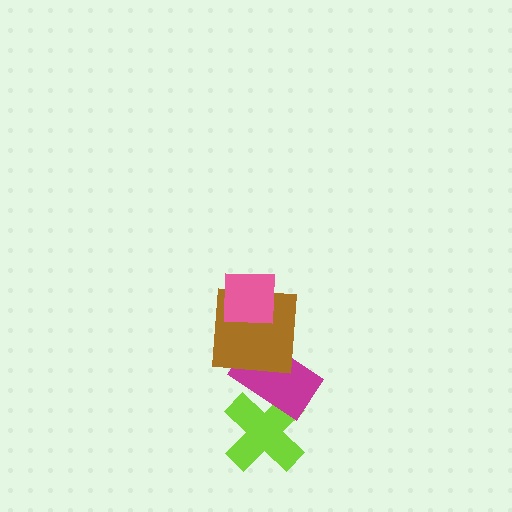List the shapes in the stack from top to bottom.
From top to bottom: the pink square, the brown square, the magenta rectangle, the lime cross.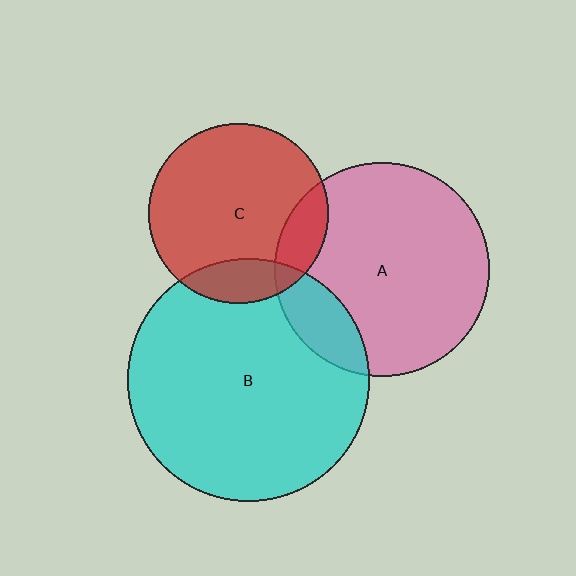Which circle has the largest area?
Circle B (cyan).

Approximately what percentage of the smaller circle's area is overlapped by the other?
Approximately 15%.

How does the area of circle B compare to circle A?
Approximately 1.3 times.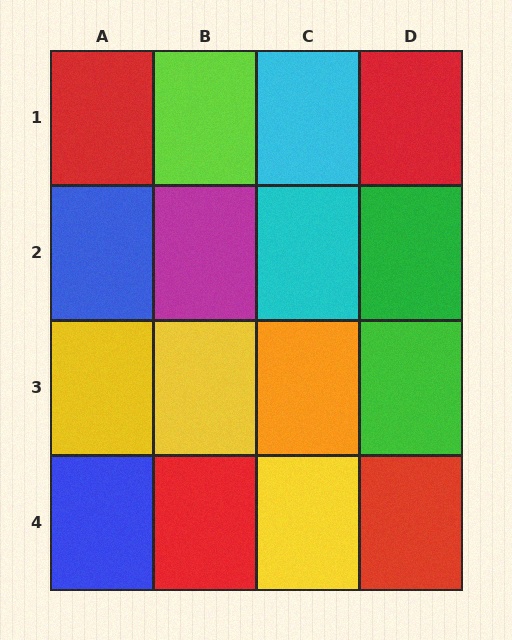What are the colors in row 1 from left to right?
Red, lime, cyan, red.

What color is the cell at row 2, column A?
Blue.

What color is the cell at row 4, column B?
Red.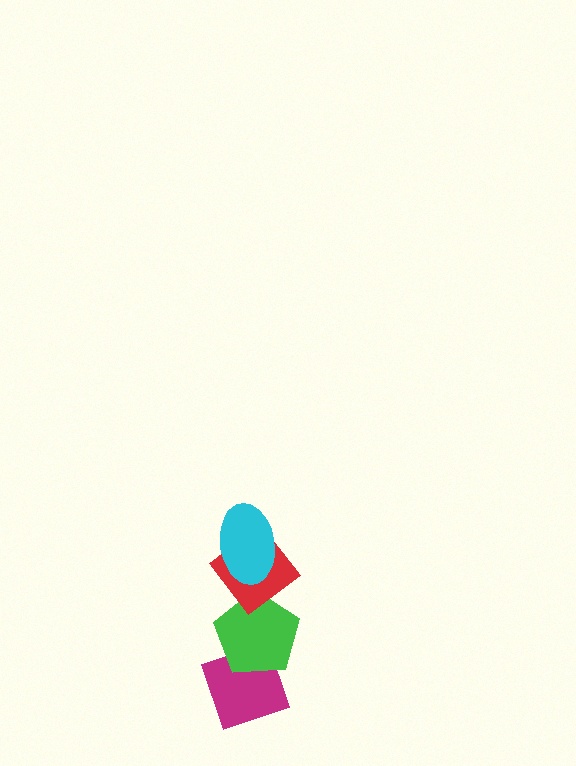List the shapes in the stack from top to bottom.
From top to bottom: the cyan ellipse, the red diamond, the green pentagon, the magenta diamond.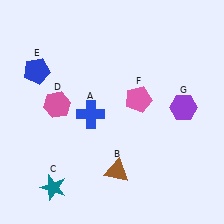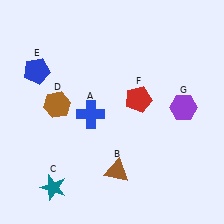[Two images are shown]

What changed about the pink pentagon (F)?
In Image 1, F is pink. In Image 2, it changed to red.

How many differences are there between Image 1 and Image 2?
There are 2 differences between the two images.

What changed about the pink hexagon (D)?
In Image 1, D is pink. In Image 2, it changed to brown.